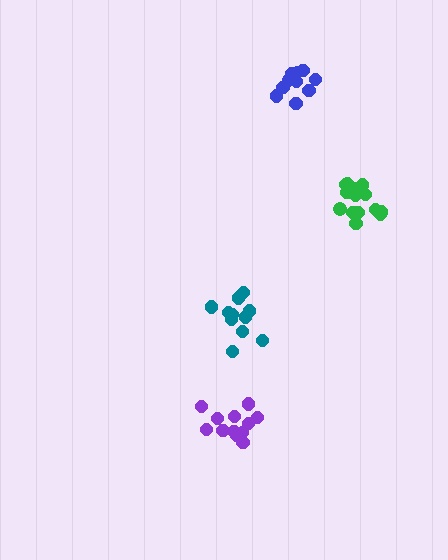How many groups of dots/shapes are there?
There are 4 groups.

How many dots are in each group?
Group 1: 11 dots, Group 2: 10 dots, Group 3: 15 dots, Group 4: 12 dots (48 total).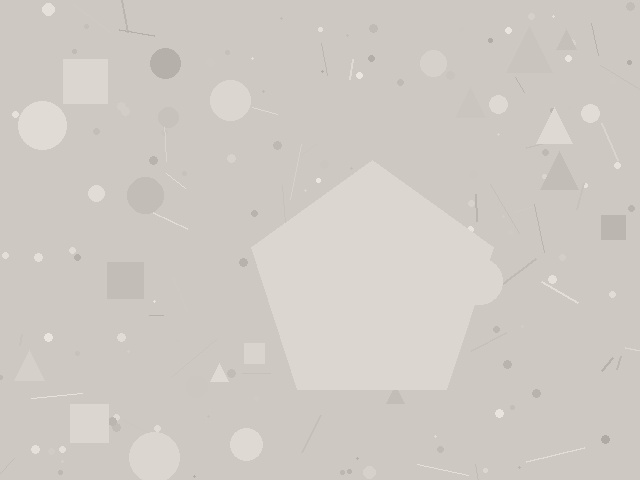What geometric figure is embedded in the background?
A pentagon is embedded in the background.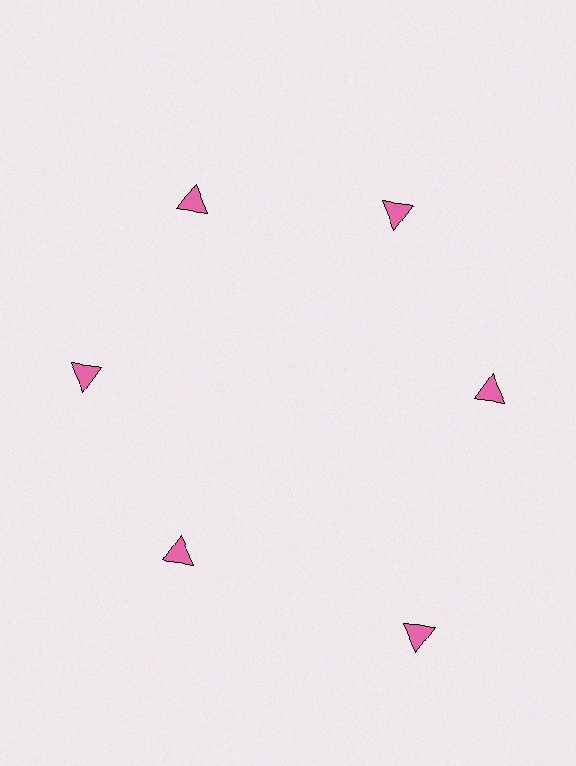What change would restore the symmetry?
The symmetry would be restored by moving it inward, back onto the ring so that all 6 triangles sit at equal angles and equal distance from the center.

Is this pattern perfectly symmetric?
No. The 6 pink triangles are arranged in a ring, but one element near the 5 o'clock position is pushed outward from the center, breaking the 6-fold rotational symmetry.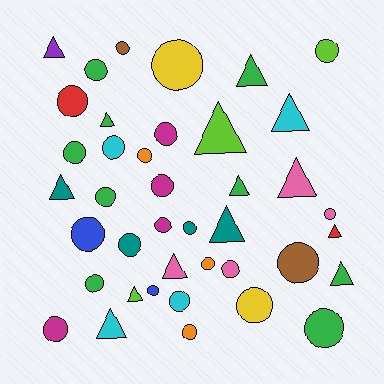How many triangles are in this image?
There are 14 triangles.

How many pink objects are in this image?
There are 4 pink objects.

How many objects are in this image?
There are 40 objects.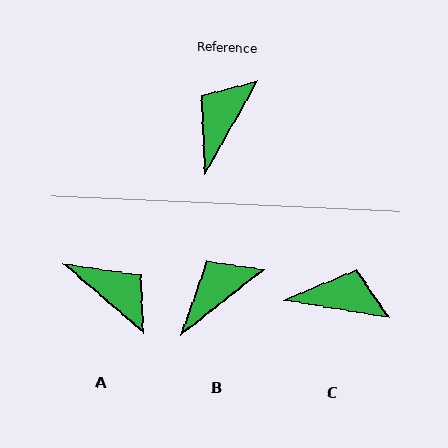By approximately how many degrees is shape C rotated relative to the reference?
Approximately 70 degrees clockwise.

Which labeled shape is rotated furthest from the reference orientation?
A, about 101 degrees away.